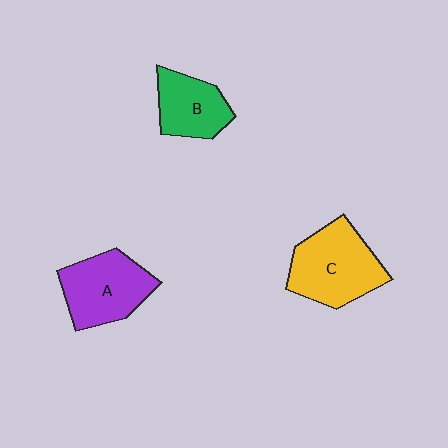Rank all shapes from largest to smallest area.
From largest to smallest: C (yellow), A (purple), B (green).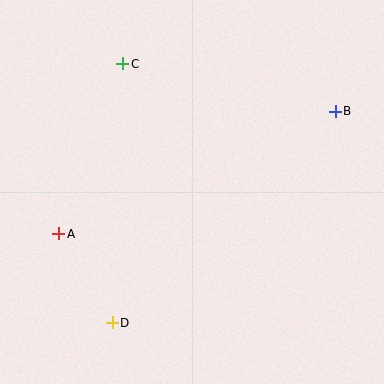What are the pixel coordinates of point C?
Point C is at (123, 64).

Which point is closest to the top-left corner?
Point C is closest to the top-left corner.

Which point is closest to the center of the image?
Point A at (59, 234) is closest to the center.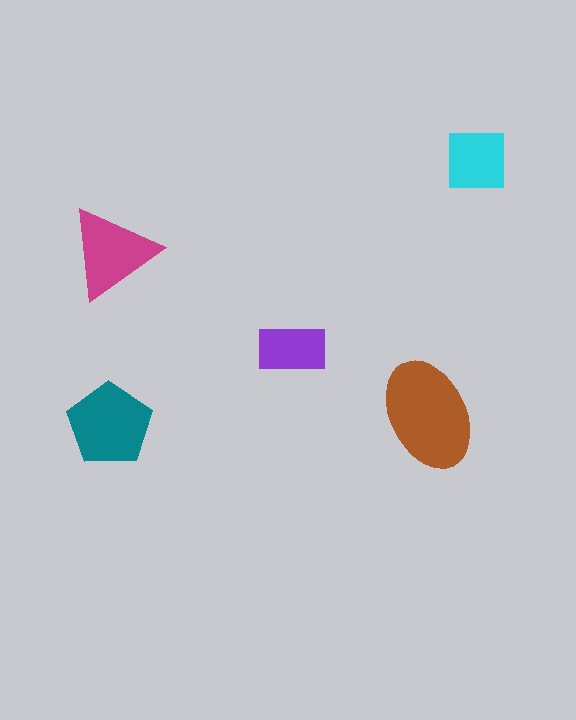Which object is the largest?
The brown ellipse.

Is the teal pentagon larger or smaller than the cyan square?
Larger.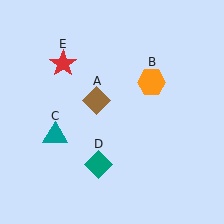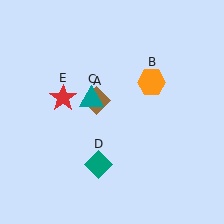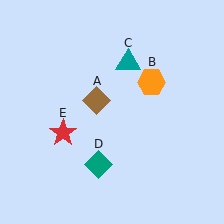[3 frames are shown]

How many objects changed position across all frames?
2 objects changed position: teal triangle (object C), red star (object E).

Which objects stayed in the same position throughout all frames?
Brown diamond (object A) and orange hexagon (object B) and teal diamond (object D) remained stationary.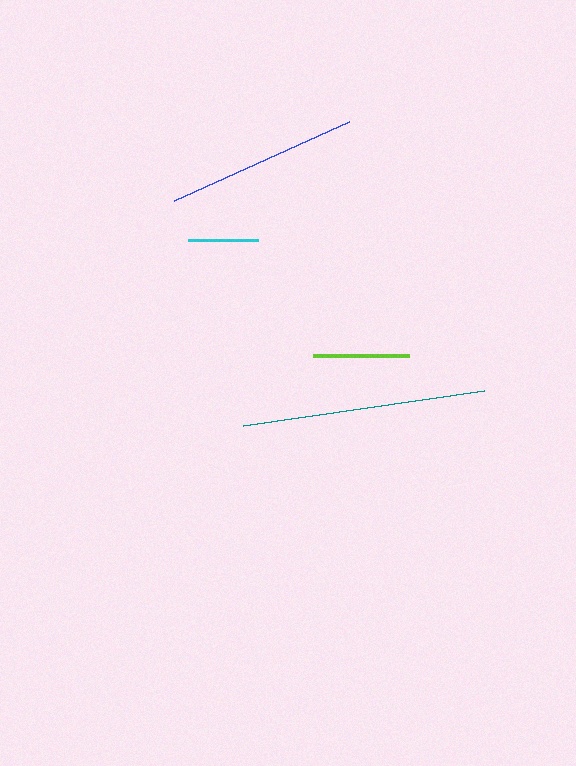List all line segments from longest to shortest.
From longest to shortest: teal, blue, lime, cyan.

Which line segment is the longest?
The teal line is the longest at approximately 243 pixels.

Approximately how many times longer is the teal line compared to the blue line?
The teal line is approximately 1.3 times the length of the blue line.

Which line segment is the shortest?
The cyan line is the shortest at approximately 70 pixels.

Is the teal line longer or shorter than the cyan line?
The teal line is longer than the cyan line.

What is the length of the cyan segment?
The cyan segment is approximately 70 pixels long.